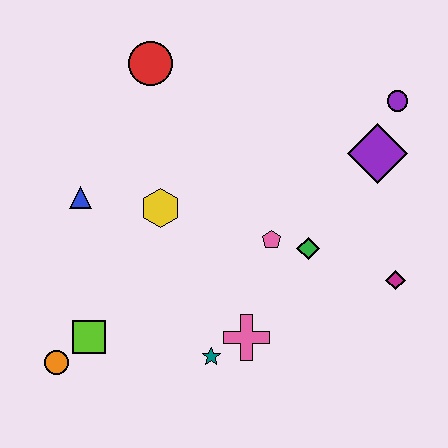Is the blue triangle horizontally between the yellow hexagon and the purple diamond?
No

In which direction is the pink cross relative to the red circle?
The pink cross is below the red circle.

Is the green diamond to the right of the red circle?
Yes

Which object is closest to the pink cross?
The teal star is closest to the pink cross.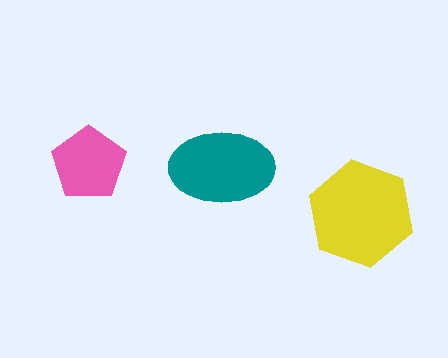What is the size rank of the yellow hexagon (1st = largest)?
1st.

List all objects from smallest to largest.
The pink pentagon, the teal ellipse, the yellow hexagon.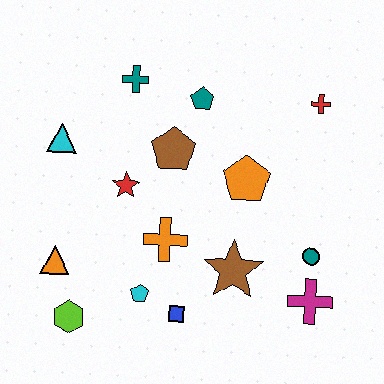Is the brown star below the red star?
Yes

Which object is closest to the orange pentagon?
The brown pentagon is closest to the orange pentagon.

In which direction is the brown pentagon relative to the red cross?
The brown pentagon is to the left of the red cross.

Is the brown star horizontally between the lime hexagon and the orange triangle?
No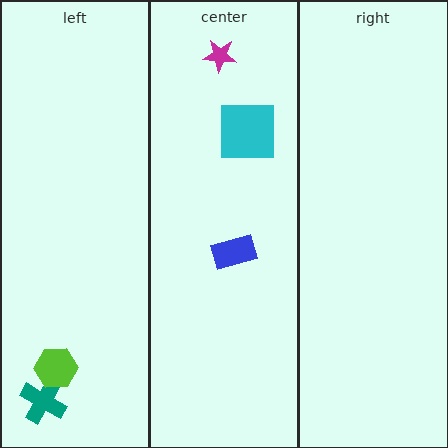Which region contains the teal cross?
The left region.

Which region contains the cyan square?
The center region.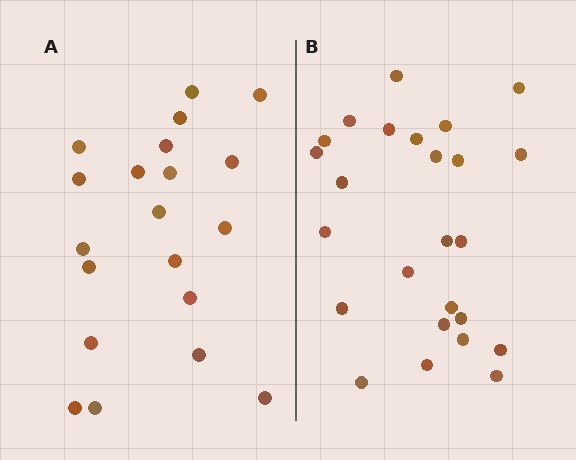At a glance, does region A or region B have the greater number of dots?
Region B (the right region) has more dots.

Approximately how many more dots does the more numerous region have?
Region B has about 5 more dots than region A.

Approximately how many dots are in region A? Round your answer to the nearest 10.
About 20 dots.